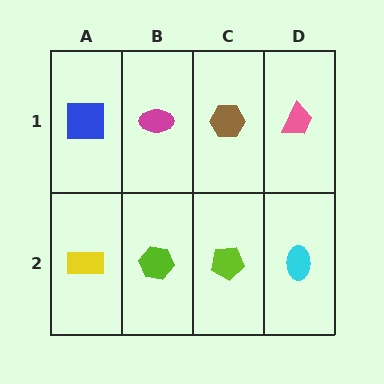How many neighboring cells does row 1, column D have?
2.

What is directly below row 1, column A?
A yellow rectangle.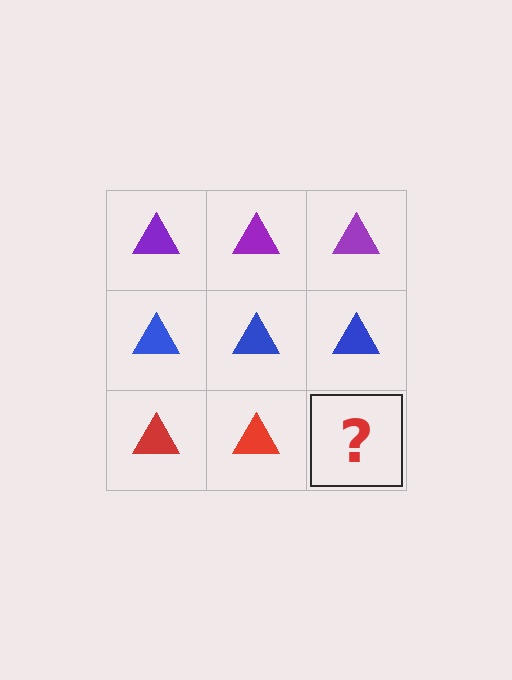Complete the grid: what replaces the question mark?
The question mark should be replaced with a red triangle.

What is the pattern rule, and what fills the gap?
The rule is that each row has a consistent color. The gap should be filled with a red triangle.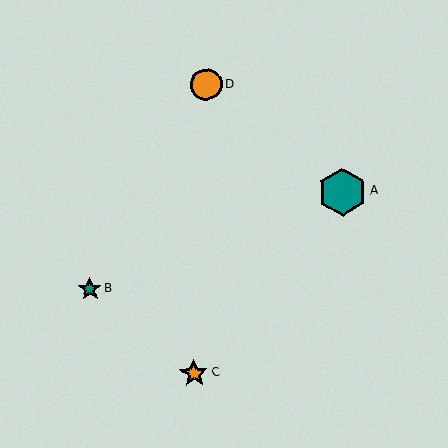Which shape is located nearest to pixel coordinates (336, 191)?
The teal hexagon (labeled A) at (343, 192) is nearest to that location.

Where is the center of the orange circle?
The center of the orange circle is at (206, 84).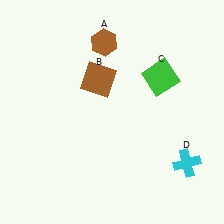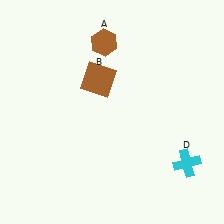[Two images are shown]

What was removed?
The green square (C) was removed in Image 2.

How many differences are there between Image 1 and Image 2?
There is 1 difference between the two images.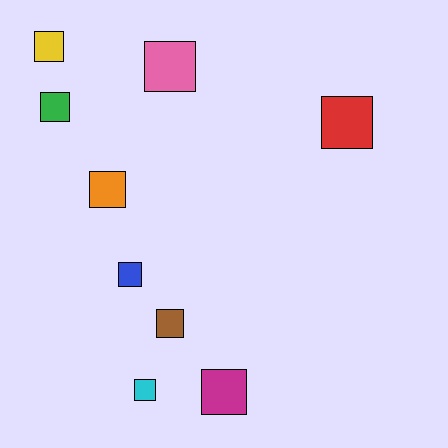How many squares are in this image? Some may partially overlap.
There are 9 squares.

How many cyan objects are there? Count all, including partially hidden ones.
There is 1 cyan object.